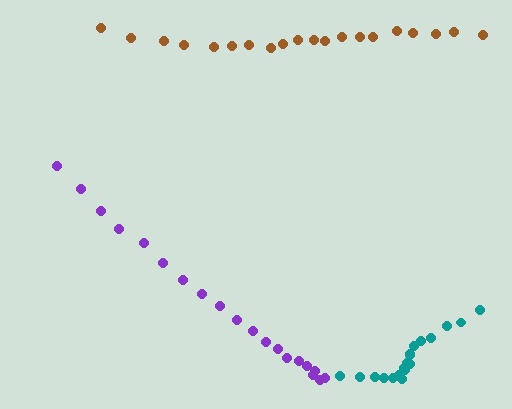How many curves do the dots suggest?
There are 3 distinct paths.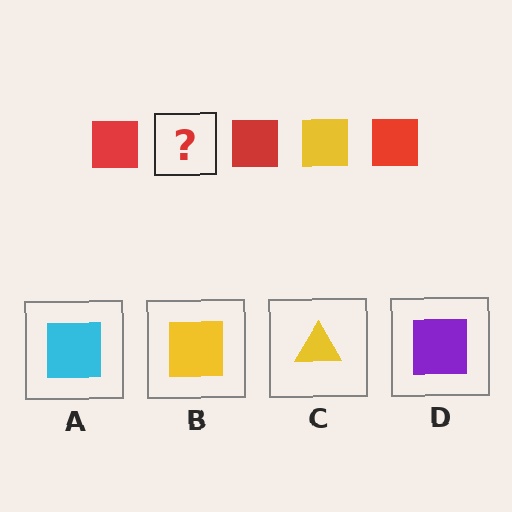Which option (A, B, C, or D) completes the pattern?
B.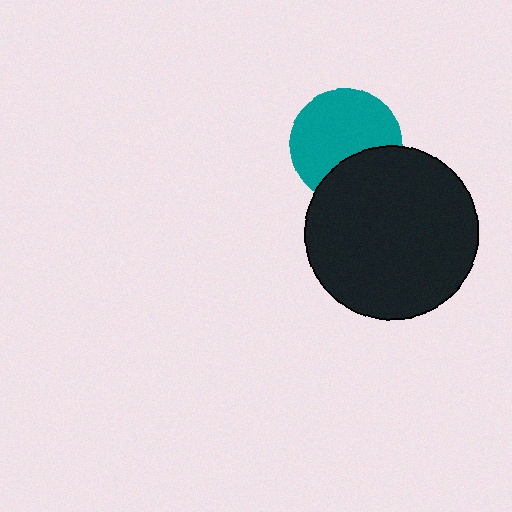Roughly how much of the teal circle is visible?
Most of it is visible (roughly 69%).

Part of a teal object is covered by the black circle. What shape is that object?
It is a circle.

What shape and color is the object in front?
The object in front is a black circle.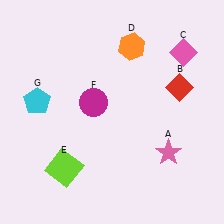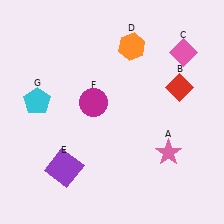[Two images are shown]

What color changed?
The square (E) changed from lime in Image 1 to purple in Image 2.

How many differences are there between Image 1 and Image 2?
There is 1 difference between the two images.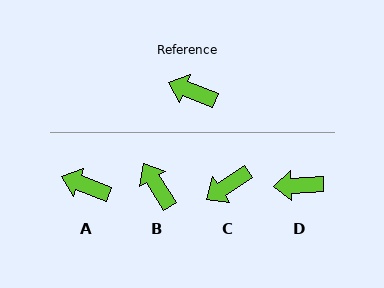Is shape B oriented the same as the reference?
No, it is off by about 38 degrees.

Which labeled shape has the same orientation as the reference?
A.